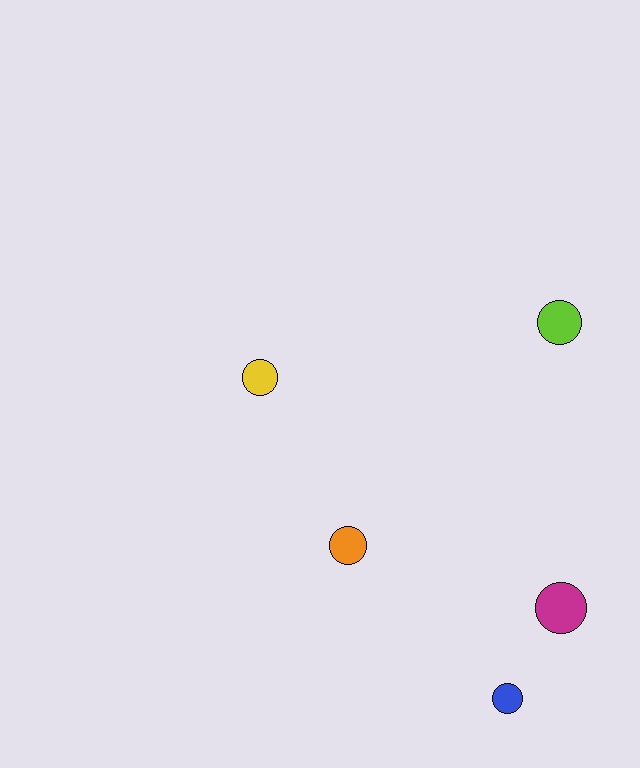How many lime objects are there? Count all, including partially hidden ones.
There is 1 lime object.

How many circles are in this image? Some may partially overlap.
There are 5 circles.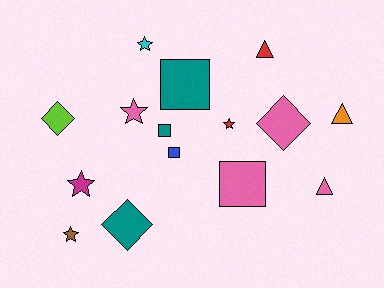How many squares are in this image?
There are 4 squares.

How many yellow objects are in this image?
There are no yellow objects.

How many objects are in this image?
There are 15 objects.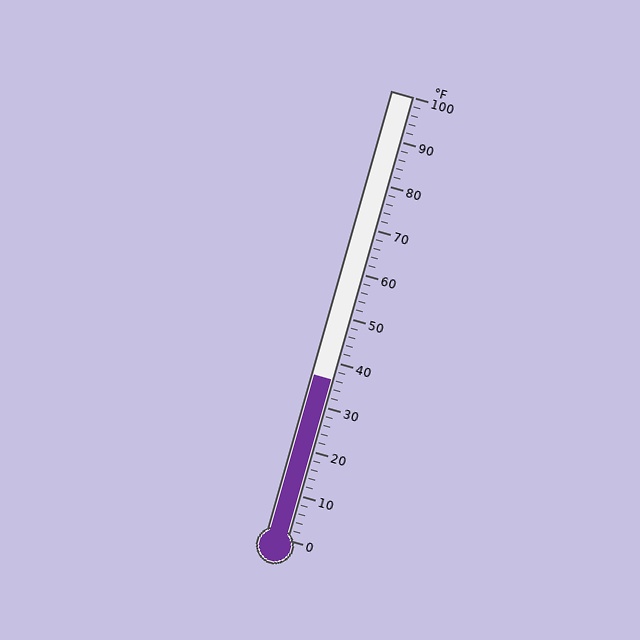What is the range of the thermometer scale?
The thermometer scale ranges from 0°F to 100°F.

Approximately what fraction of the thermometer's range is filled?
The thermometer is filled to approximately 35% of its range.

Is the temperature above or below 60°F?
The temperature is below 60°F.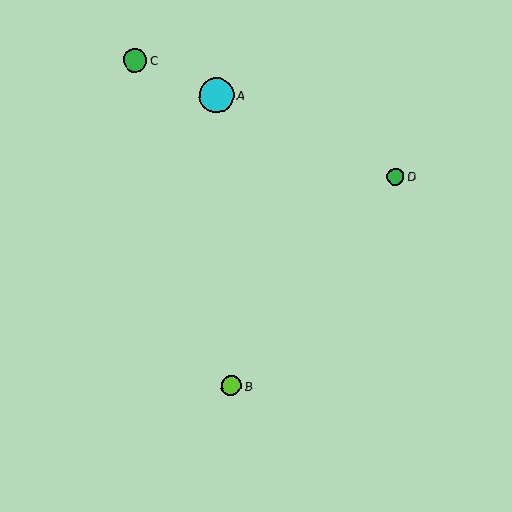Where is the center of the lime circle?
The center of the lime circle is at (231, 386).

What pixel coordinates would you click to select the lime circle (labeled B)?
Click at (231, 386) to select the lime circle B.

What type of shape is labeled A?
Shape A is a cyan circle.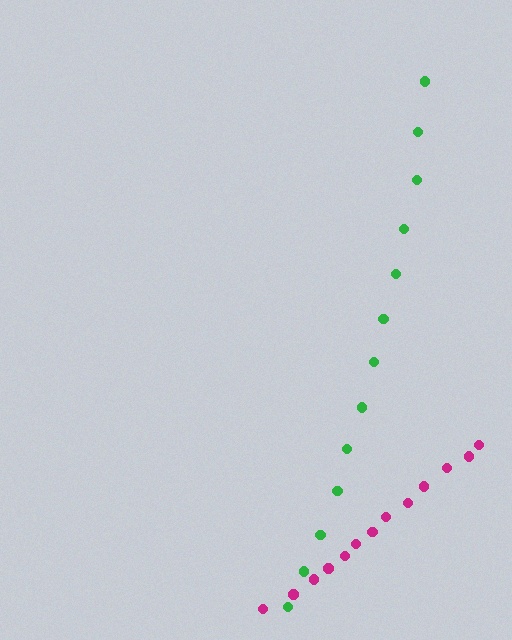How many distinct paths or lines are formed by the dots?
There are 2 distinct paths.